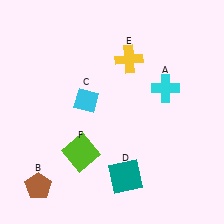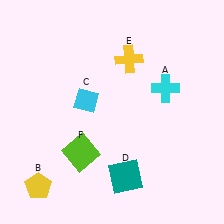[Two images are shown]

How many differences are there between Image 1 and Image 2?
There is 1 difference between the two images.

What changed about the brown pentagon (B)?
In Image 1, B is brown. In Image 2, it changed to yellow.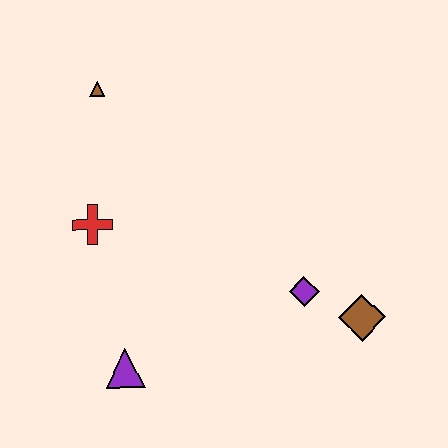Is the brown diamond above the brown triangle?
No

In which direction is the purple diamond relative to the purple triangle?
The purple diamond is to the right of the purple triangle.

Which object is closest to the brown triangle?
The red cross is closest to the brown triangle.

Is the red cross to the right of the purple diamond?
No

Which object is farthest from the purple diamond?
The brown triangle is farthest from the purple diamond.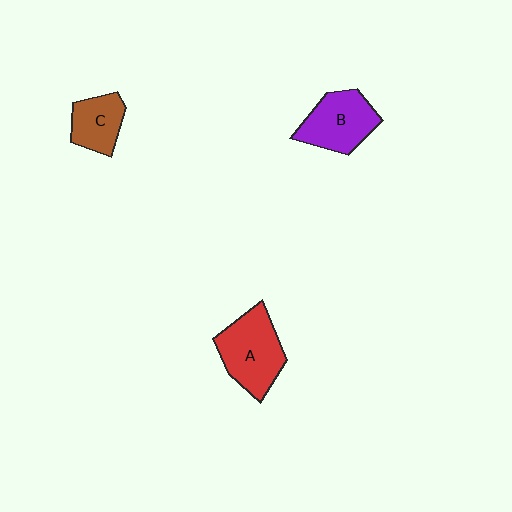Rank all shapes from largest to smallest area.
From largest to smallest: A (red), B (purple), C (brown).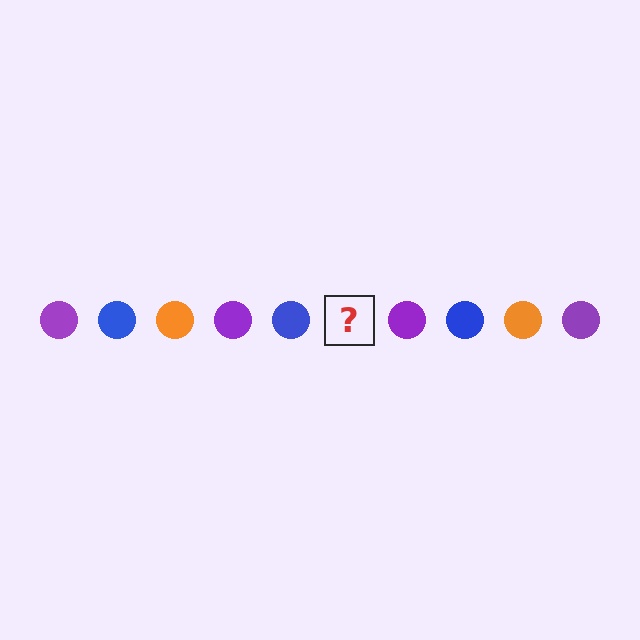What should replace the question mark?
The question mark should be replaced with an orange circle.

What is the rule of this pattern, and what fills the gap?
The rule is that the pattern cycles through purple, blue, orange circles. The gap should be filled with an orange circle.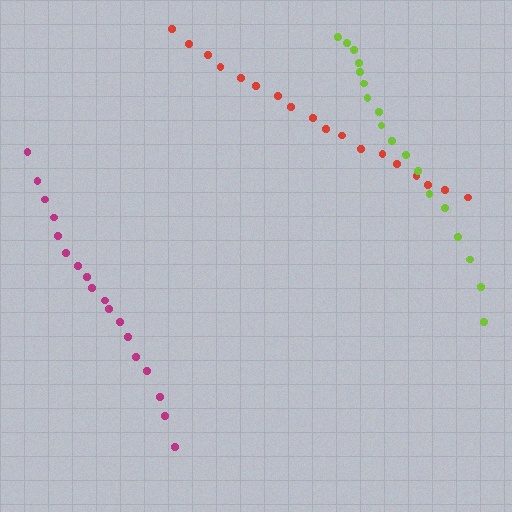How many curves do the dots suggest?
There are 3 distinct paths.